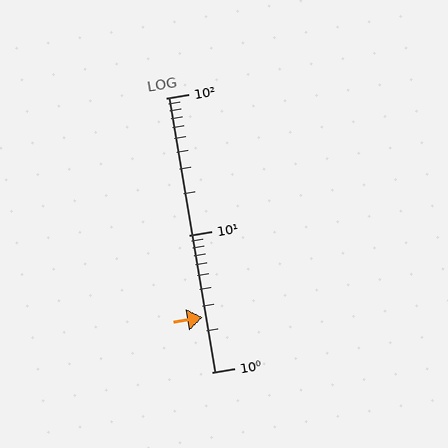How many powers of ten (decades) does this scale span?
The scale spans 2 decades, from 1 to 100.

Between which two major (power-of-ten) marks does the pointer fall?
The pointer is between 1 and 10.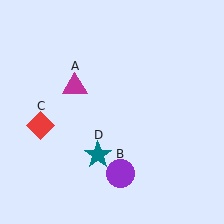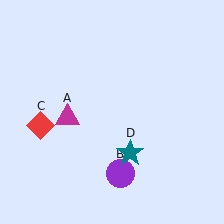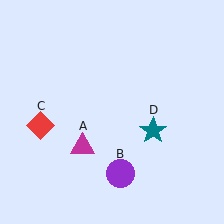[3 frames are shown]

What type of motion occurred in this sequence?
The magenta triangle (object A), teal star (object D) rotated counterclockwise around the center of the scene.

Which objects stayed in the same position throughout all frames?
Purple circle (object B) and red diamond (object C) remained stationary.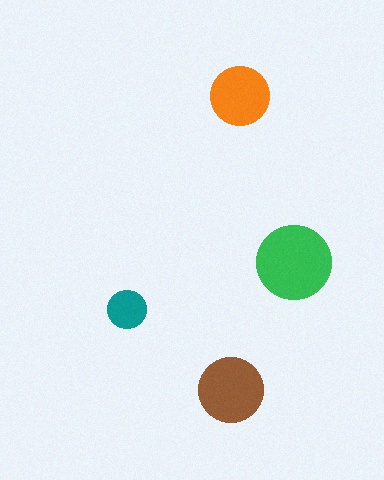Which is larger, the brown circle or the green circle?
The green one.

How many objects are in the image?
There are 4 objects in the image.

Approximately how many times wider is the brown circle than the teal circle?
About 1.5 times wider.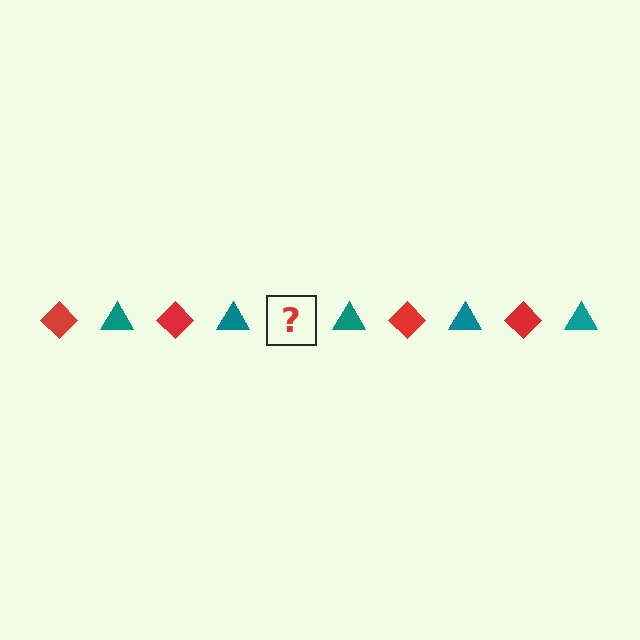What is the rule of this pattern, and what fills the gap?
The rule is that the pattern alternates between red diamond and teal triangle. The gap should be filled with a red diamond.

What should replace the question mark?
The question mark should be replaced with a red diamond.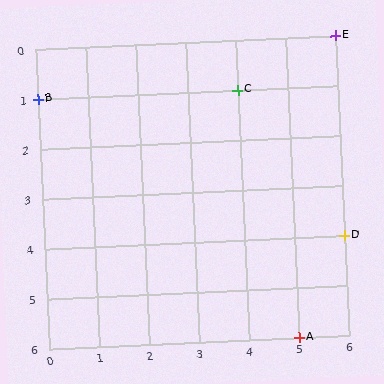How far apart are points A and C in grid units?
Points A and C are 1 column and 5 rows apart (about 5.1 grid units diagonally).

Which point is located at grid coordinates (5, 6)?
Point A is at (5, 6).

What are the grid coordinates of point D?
Point D is at grid coordinates (6, 4).